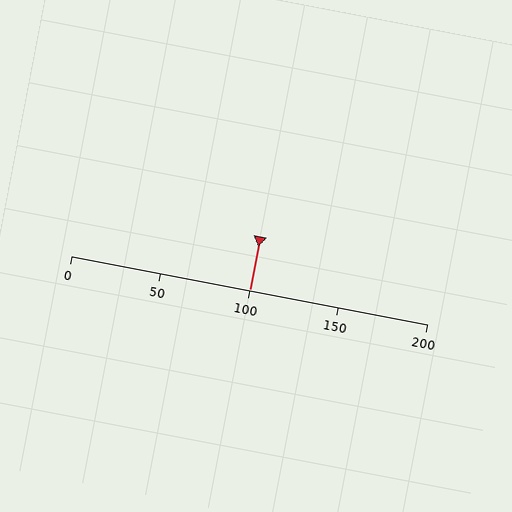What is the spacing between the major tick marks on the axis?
The major ticks are spaced 50 apart.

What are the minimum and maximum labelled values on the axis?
The axis runs from 0 to 200.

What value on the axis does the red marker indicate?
The marker indicates approximately 100.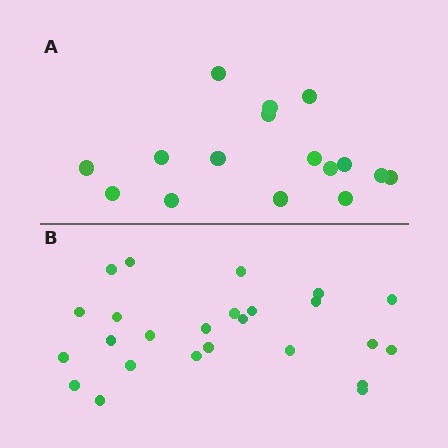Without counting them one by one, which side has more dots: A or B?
Region B (the bottom region) has more dots.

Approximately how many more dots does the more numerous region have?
Region B has roughly 8 or so more dots than region A.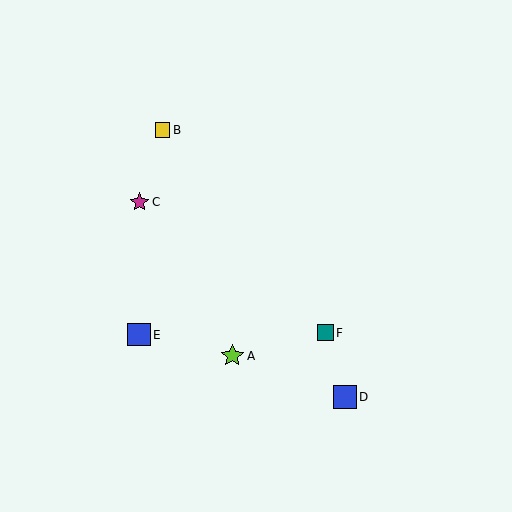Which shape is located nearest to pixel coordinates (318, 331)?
The teal square (labeled F) at (325, 333) is nearest to that location.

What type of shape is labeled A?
Shape A is a lime star.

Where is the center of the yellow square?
The center of the yellow square is at (162, 130).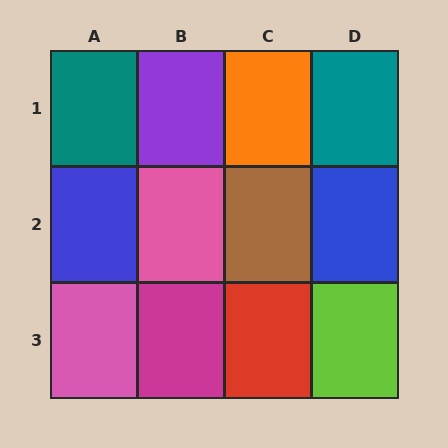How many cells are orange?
1 cell is orange.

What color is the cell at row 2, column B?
Pink.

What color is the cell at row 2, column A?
Blue.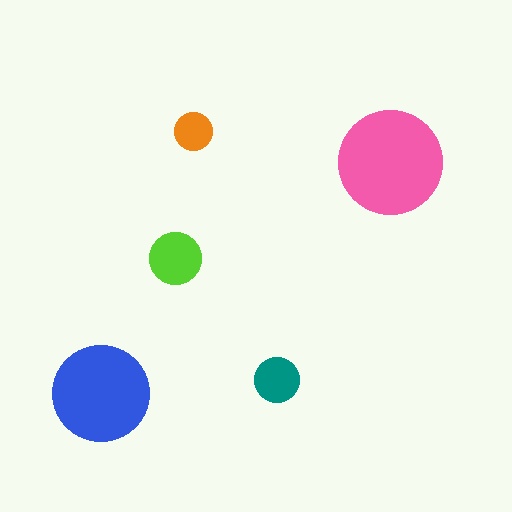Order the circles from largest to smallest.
the pink one, the blue one, the lime one, the teal one, the orange one.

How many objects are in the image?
There are 5 objects in the image.